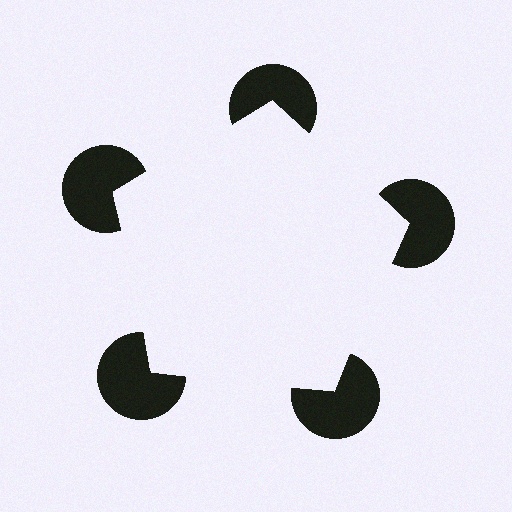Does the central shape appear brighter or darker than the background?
It typically appears slightly brighter than the background, even though no actual brightness change is drawn.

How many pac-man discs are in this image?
There are 5 — one at each vertex of the illusory pentagon.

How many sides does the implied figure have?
5 sides.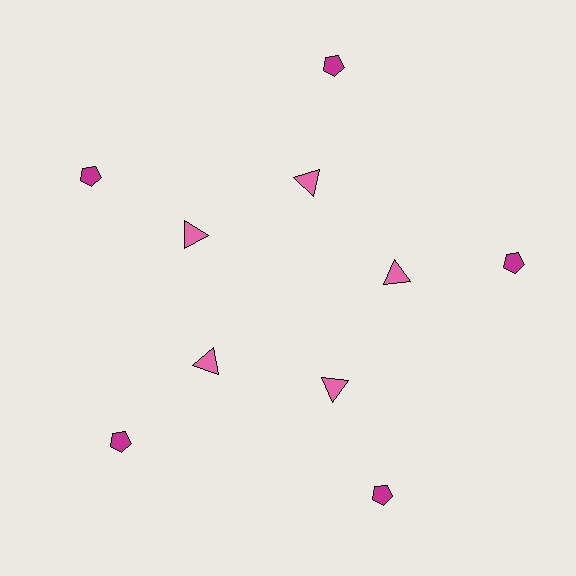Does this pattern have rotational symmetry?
Yes, this pattern has 5-fold rotational symmetry. It looks the same after rotating 72 degrees around the center.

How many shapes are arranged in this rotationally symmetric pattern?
There are 10 shapes, arranged in 5 groups of 2.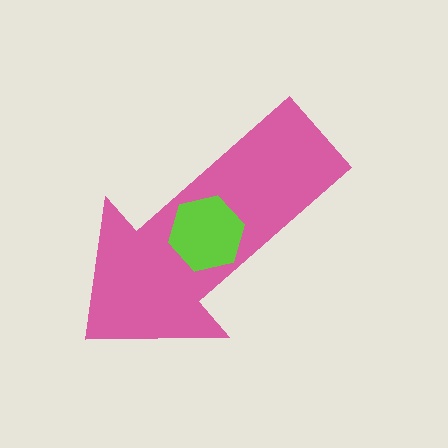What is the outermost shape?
The pink arrow.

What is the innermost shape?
The lime hexagon.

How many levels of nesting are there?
2.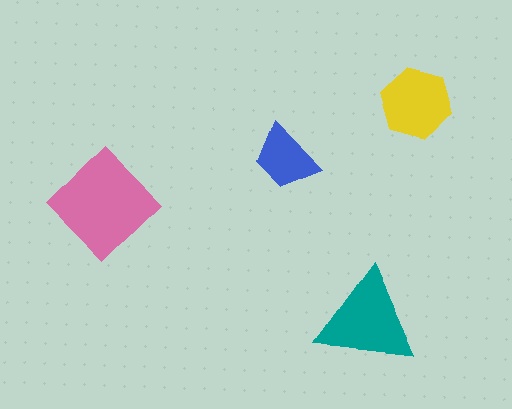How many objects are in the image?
There are 4 objects in the image.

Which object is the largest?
The pink diamond.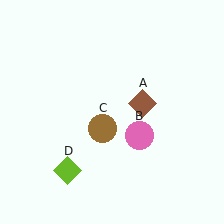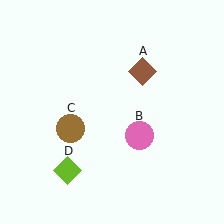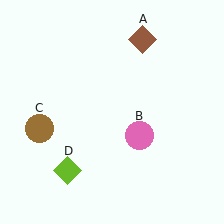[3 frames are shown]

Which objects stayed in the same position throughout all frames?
Pink circle (object B) and lime diamond (object D) remained stationary.